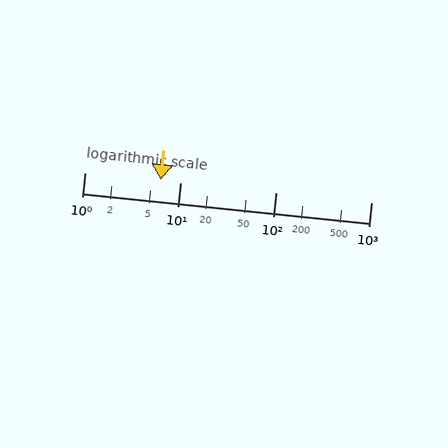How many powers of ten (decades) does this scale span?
The scale spans 3 decades, from 1 to 1000.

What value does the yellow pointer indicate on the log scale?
The pointer indicates approximately 6.3.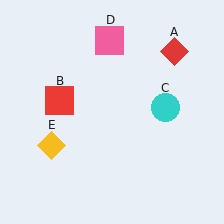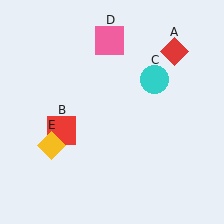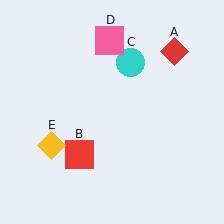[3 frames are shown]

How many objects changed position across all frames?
2 objects changed position: red square (object B), cyan circle (object C).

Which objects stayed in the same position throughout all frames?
Red diamond (object A) and pink square (object D) and yellow diamond (object E) remained stationary.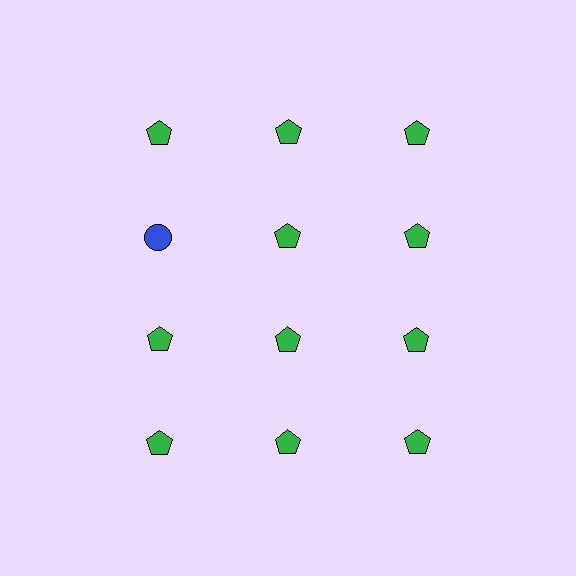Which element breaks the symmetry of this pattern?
The blue circle in the second row, leftmost column breaks the symmetry. All other shapes are green pentagons.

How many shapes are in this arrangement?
There are 12 shapes arranged in a grid pattern.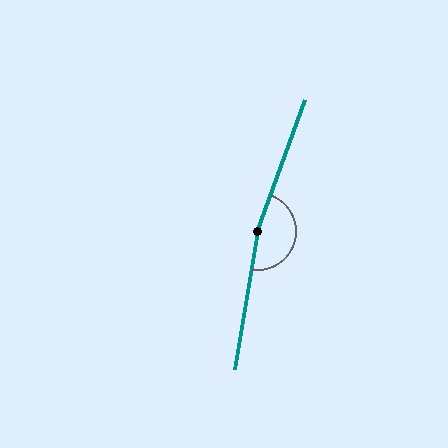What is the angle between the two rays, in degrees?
Approximately 169 degrees.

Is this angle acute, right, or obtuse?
It is obtuse.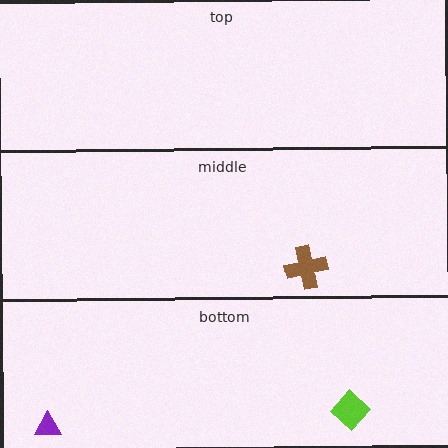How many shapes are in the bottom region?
2.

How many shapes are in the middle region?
1.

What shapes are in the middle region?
The brown cross.